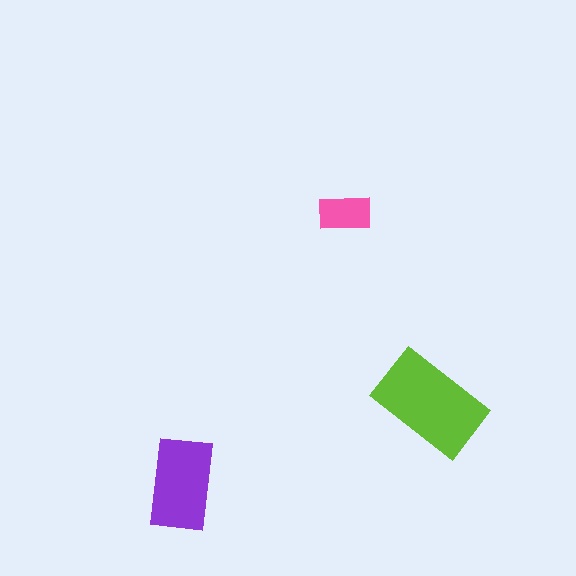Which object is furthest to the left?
The purple rectangle is leftmost.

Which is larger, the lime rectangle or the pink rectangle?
The lime one.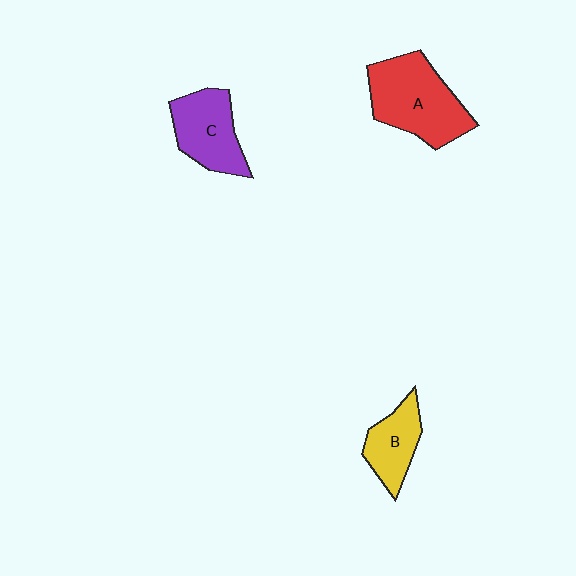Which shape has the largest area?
Shape A (red).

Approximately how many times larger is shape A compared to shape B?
Approximately 1.8 times.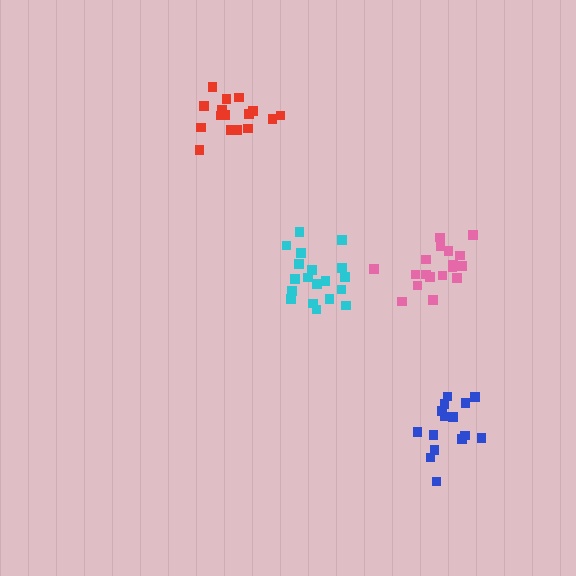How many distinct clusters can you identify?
There are 4 distinct clusters.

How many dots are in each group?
Group 1: 19 dots, Group 2: 15 dots, Group 3: 18 dots, Group 4: 16 dots (68 total).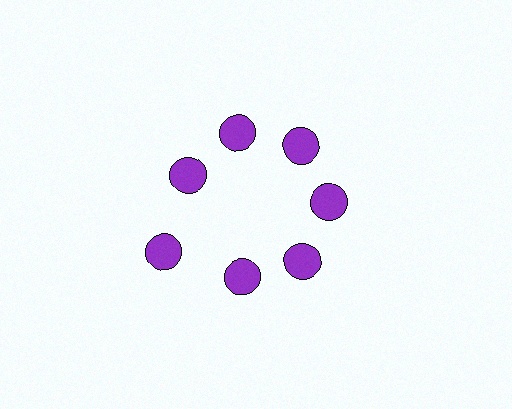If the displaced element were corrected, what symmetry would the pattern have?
It would have 7-fold rotational symmetry — the pattern would map onto itself every 51 degrees.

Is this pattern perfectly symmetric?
No. The 7 purple circles are arranged in a ring, but one element near the 8 o'clock position is pushed outward from the center, breaking the 7-fold rotational symmetry.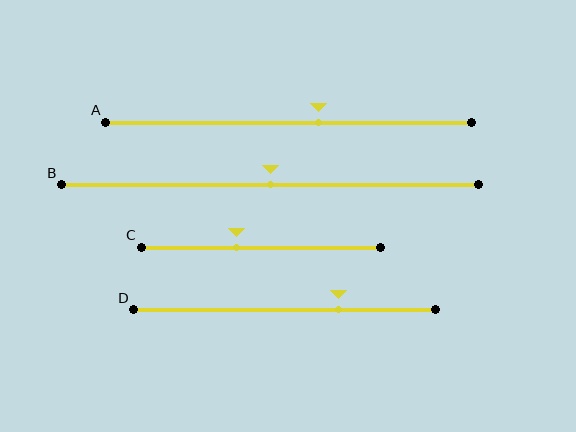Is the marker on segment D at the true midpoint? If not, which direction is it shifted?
No, the marker on segment D is shifted to the right by about 18% of the segment length.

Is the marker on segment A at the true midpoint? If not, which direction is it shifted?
No, the marker on segment A is shifted to the right by about 8% of the segment length.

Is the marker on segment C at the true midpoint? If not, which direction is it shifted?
No, the marker on segment C is shifted to the left by about 10% of the segment length.